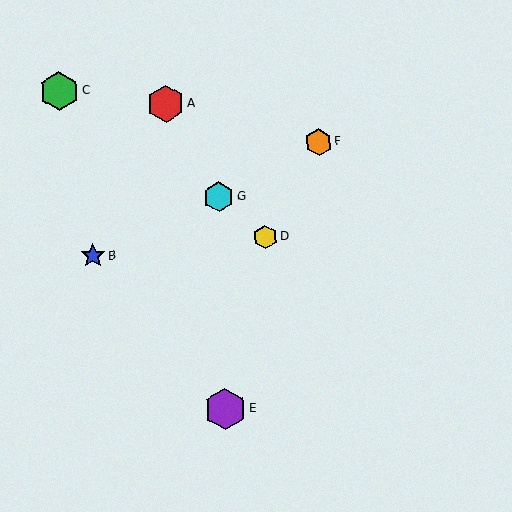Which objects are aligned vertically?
Objects E, G are aligned vertically.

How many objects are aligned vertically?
2 objects (E, G) are aligned vertically.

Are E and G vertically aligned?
Yes, both are at x≈225.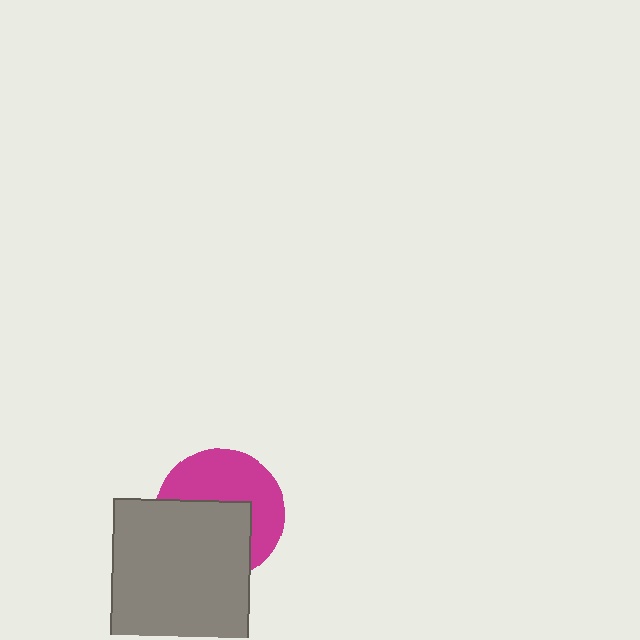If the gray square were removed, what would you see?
You would see the complete magenta circle.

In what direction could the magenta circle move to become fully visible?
The magenta circle could move up. That would shift it out from behind the gray square entirely.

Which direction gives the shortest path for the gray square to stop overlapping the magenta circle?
Moving down gives the shortest separation.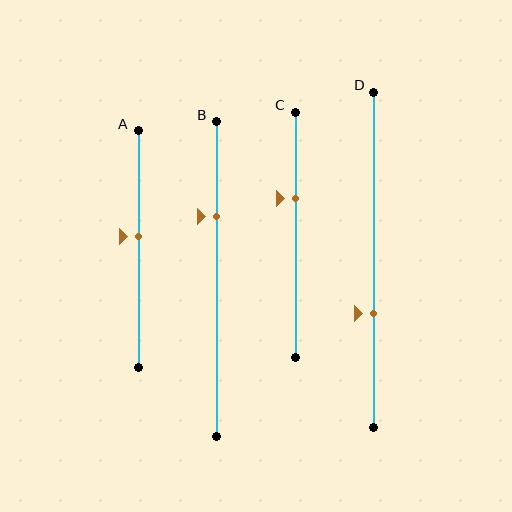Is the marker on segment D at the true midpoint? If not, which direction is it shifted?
No, the marker on segment D is shifted downward by about 16% of the segment length.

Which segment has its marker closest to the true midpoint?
Segment A has its marker closest to the true midpoint.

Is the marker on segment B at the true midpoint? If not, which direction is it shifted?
No, the marker on segment B is shifted upward by about 20% of the segment length.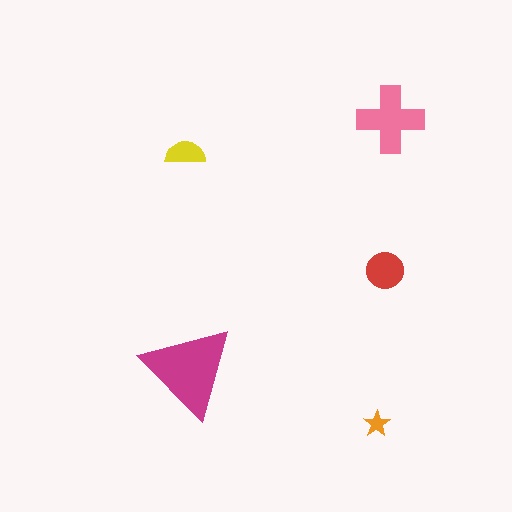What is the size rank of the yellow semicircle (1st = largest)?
4th.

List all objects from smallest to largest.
The orange star, the yellow semicircle, the red circle, the pink cross, the magenta triangle.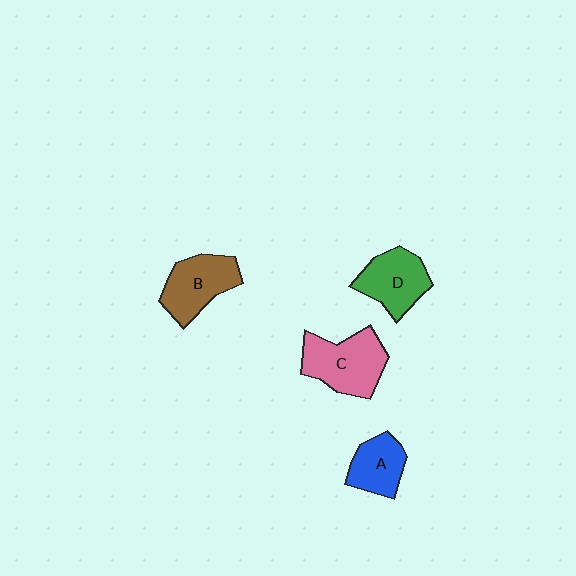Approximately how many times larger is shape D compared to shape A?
Approximately 1.3 times.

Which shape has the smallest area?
Shape A (blue).